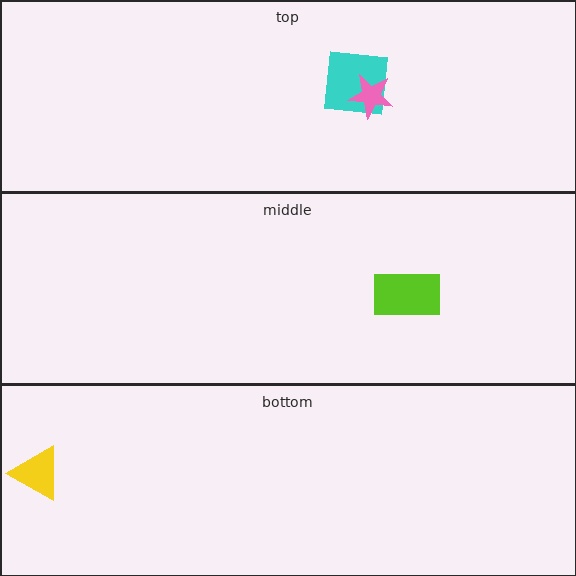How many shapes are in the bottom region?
1.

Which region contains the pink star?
The top region.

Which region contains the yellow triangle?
The bottom region.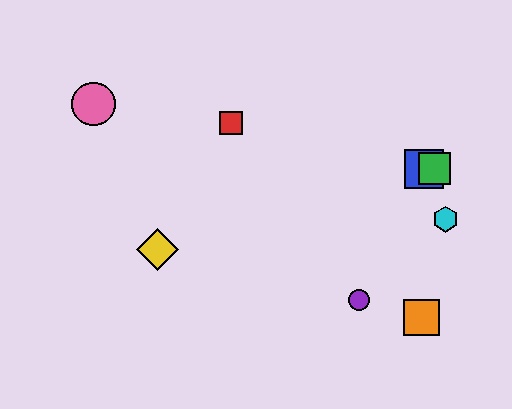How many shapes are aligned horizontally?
2 shapes (the blue square, the green square) are aligned horizontally.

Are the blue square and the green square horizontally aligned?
Yes, both are at y≈169.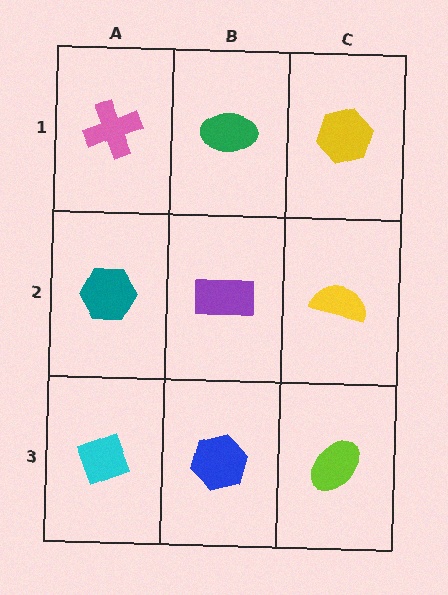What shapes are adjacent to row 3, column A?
A teal hexagon (row 2, column A), a blue hexagon (row 3, column B).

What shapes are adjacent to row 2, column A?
A pink cross (row 1, column A), a cyan diamond (row 3, column A), a purple rectangle (row 2, column B).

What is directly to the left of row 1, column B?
A pink cross.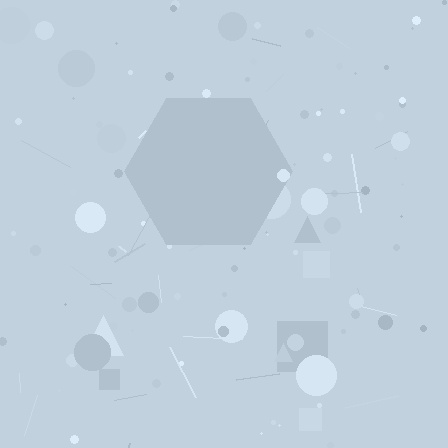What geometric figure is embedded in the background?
A hexagon is embedded in the background.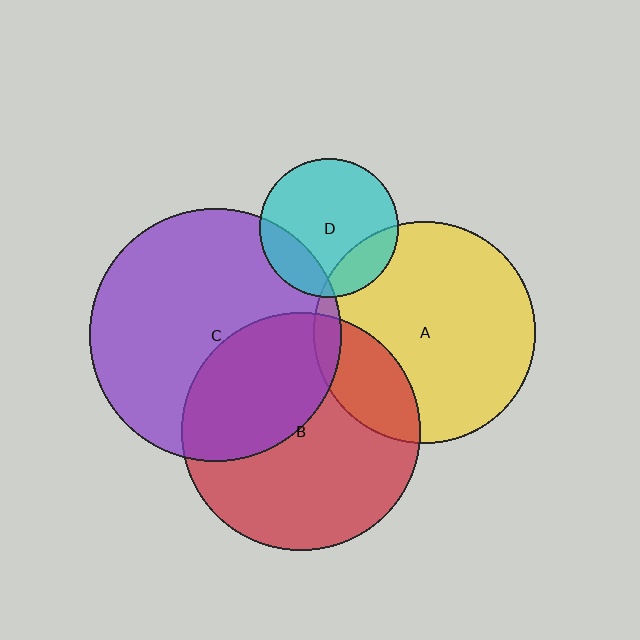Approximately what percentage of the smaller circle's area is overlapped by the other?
Approximately 5%.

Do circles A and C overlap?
Yes.